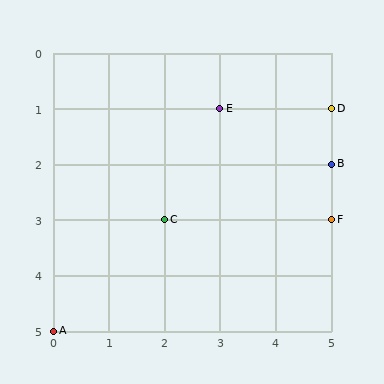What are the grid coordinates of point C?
Point C is at grid coordinates (2, 3).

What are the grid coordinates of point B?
Point B is at grid coordinates (5, 2).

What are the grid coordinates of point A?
Point A is at grid coordinates (0, 5).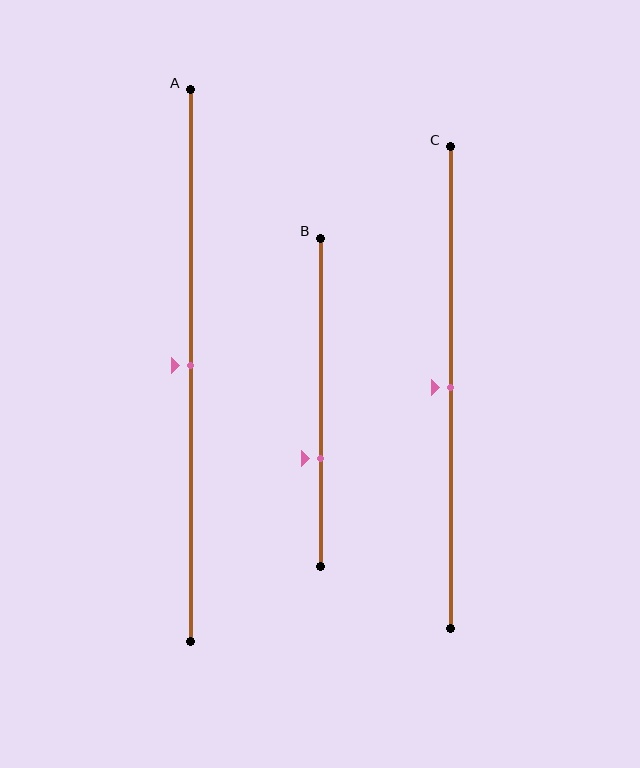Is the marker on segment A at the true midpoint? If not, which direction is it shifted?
Yes, the marker on segment A is at the true midpoint.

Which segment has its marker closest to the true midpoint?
Segment A has its marker closest to the true midpoint.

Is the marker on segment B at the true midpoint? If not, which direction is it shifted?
No, the marker on segment B is shifted downward by about 17% of the segment length.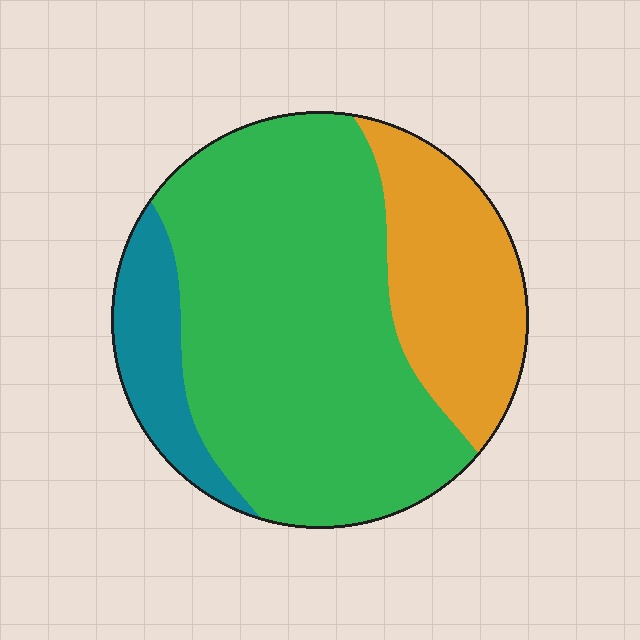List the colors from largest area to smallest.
From largest to smallest: green, orange, teal.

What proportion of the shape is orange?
Orange takes up less than a quarter of the shape.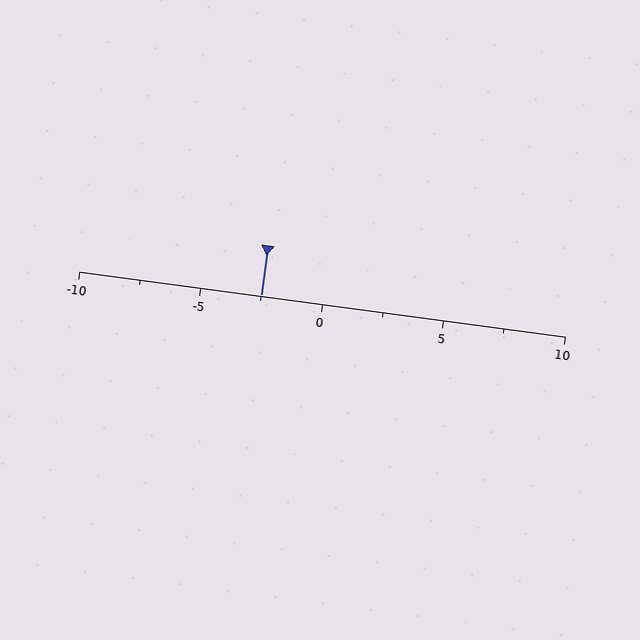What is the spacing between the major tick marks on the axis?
The major ticks are spaced 5 apart.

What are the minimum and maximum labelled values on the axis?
The axis runs from -10 to 10.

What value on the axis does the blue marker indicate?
The marker indicates approximately -2.5.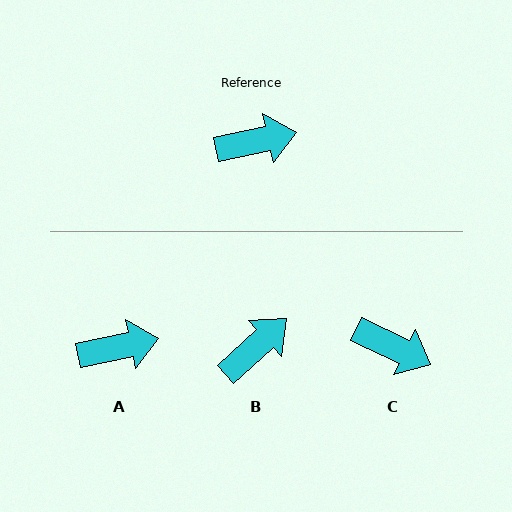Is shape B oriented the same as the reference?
No, it is off by about 30 degrees.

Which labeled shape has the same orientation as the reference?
A.